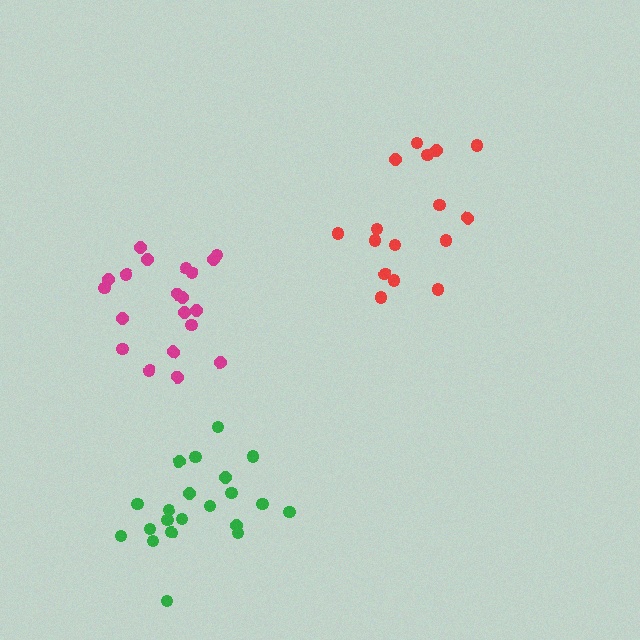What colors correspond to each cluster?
The clusters are colored: green, red, magenta.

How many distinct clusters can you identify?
There are 3 distinct clusters.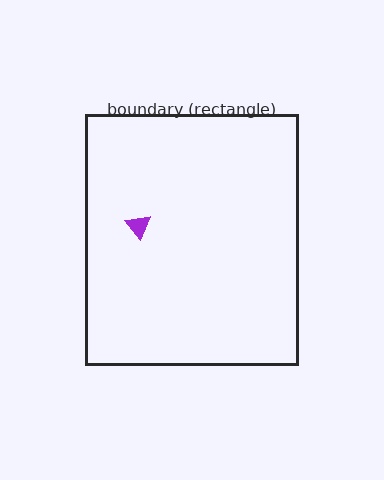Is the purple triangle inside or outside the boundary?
Inside.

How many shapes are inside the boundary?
1 inside, 0 outside.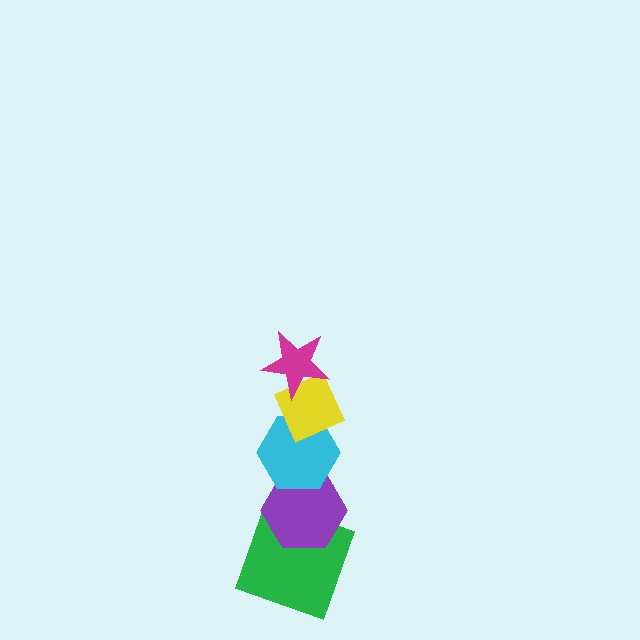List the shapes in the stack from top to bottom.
From top to bottom: the magenta star, the yellow diamond, the cyan hexagon, the purple hexagon, the green square.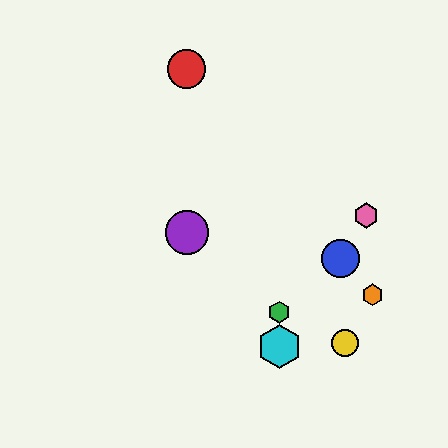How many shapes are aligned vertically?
2 shapes (the green hexagon, the cyan hexagon) are aligned vertically.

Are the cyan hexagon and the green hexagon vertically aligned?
Yes, both are at x≈279.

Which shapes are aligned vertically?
The green hexagon, the cyan hexagon are aligned vertically.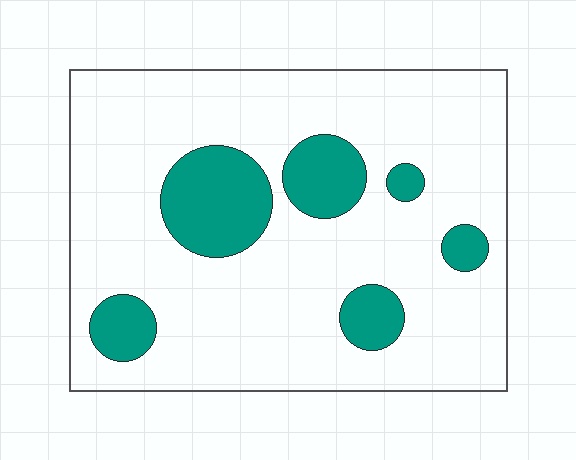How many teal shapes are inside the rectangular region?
6.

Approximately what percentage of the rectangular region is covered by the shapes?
Approximately 20%.